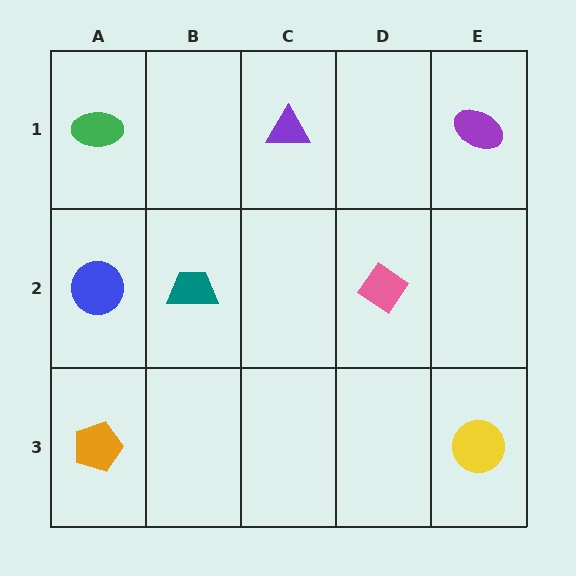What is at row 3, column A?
An orange pentagon.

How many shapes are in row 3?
2 shapes.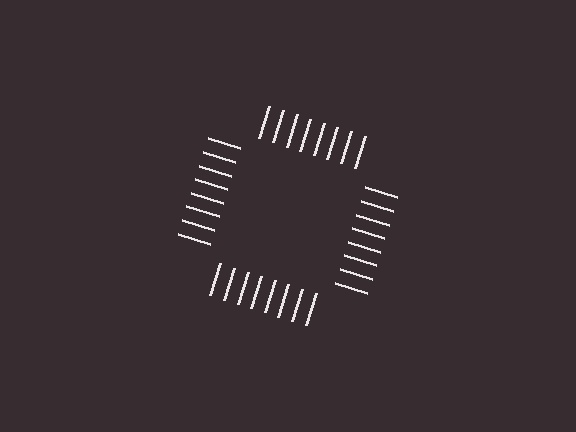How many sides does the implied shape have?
4 sides — the line-ends trace a square.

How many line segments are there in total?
32 — 8 along each of the 4 edges.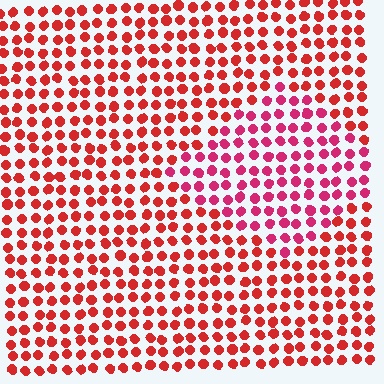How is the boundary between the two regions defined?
The boundary is defined purely by a slight shift in hue (about 26 degrees). Spacing, size, and orientation are identical on both sides.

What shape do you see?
I see a diamond.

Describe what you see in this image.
The image is filled with small red elements in a uniform arrangement. A diamond-shaped region is visible where the elements are tinted to a slightly different hue, forming a subtle color boundary.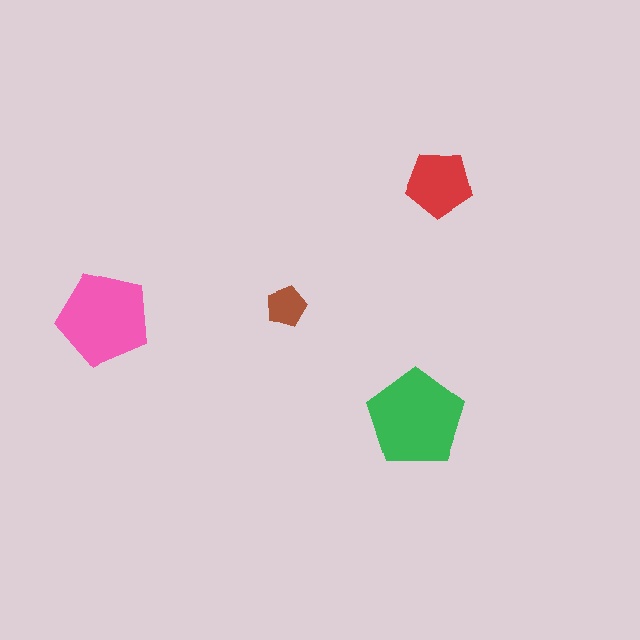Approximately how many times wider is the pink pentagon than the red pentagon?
About 1.5 times wider.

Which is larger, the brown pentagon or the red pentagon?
The red one.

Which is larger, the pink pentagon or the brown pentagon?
The pink one.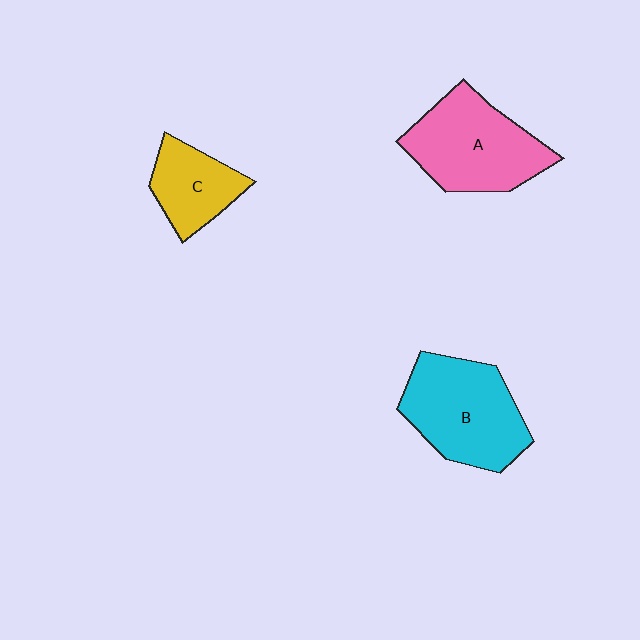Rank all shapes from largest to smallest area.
From largest to smallest: B (cyan), A (pink), C (yellow).